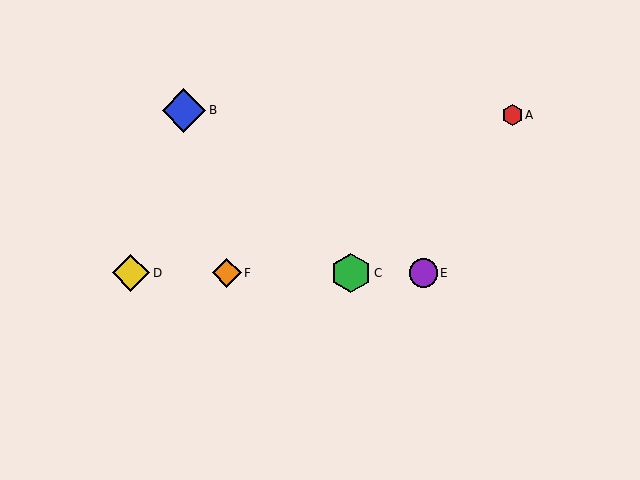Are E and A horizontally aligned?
No, E is at y≈273 and A is at y≈115.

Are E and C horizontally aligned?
Yes, both are at y≈273.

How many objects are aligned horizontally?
4 objects (C, D, E, F) are aligned horizontally.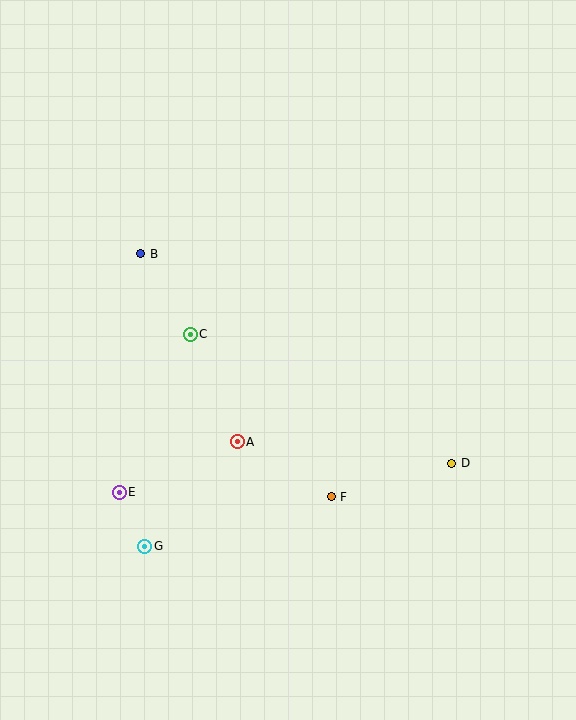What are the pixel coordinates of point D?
Point D is at (452, 463).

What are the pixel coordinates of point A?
Point A is at (237, 442).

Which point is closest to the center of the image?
Point A at (237, 442) is closest to the center.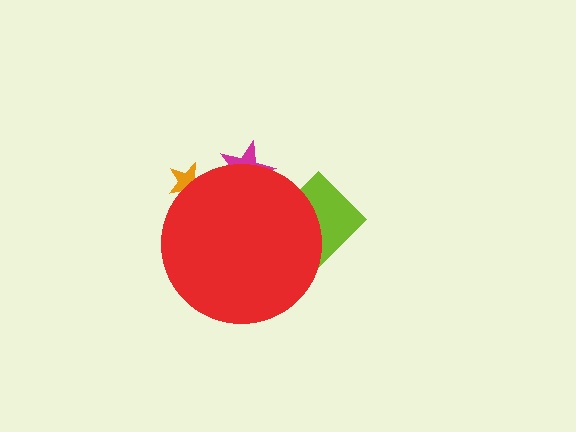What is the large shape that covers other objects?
A red circle.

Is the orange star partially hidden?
Yes, the orange star is partially hidden behind the red circle.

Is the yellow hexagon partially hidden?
Yes, the yellow hexagon is partially hidden behind the red circle.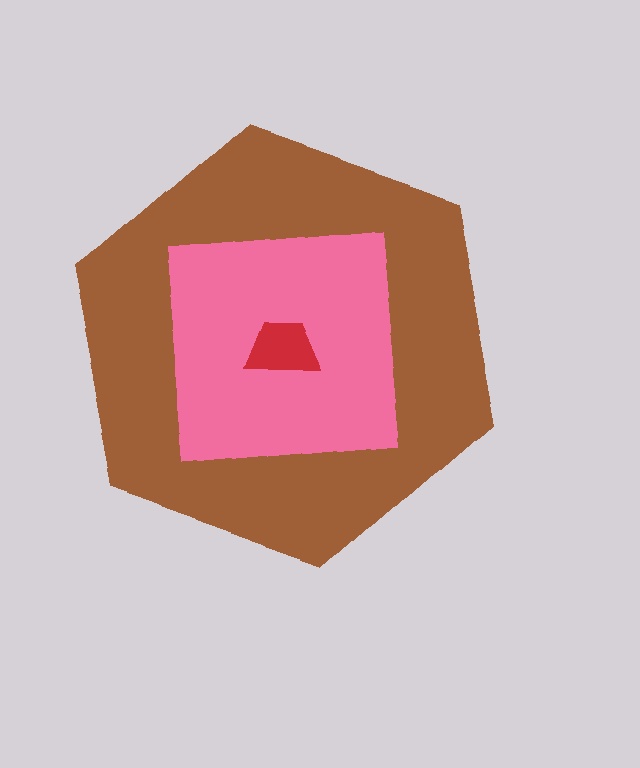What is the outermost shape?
The brown hexagon.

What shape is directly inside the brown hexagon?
The pink square.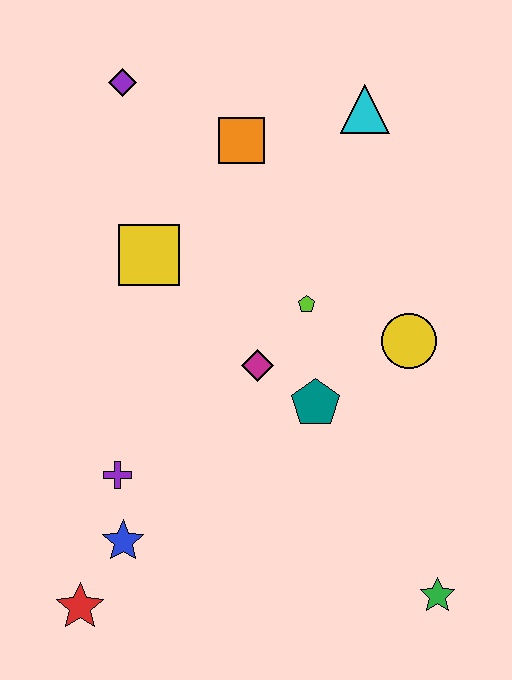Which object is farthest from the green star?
The purple diamond is farthest from the green star.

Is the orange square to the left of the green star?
Yes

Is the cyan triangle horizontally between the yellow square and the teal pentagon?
No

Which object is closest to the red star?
The blue star is closest to the red star.